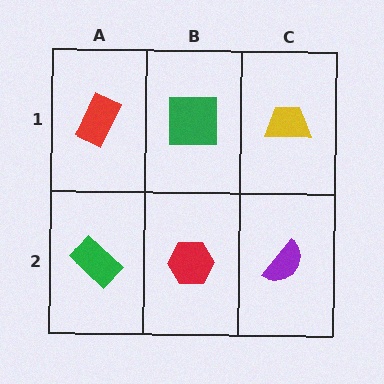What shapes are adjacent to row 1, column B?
A red hexagon (row 2, column B), a red rectangle (row 1, column A), a yellow trapezoid (row 1, column C).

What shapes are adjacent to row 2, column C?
A yellow trapezoid (row 1, column C), a red hexagon (row 2, column B).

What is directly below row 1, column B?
A red hexagon.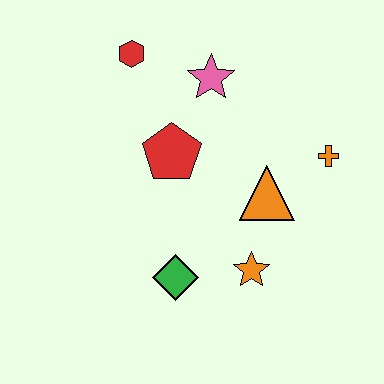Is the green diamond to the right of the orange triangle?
No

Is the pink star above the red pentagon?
Yes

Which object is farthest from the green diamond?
The red hexagon is farthest from the green diamond.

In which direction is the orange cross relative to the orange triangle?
The orange cross is to the right of the orange triangle.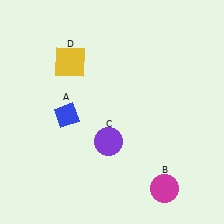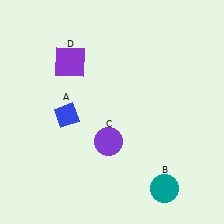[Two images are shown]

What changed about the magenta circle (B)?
In Image 1, B is magenta. In Image 2, it changed to teal.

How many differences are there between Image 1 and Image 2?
There are 2 differences between the two images.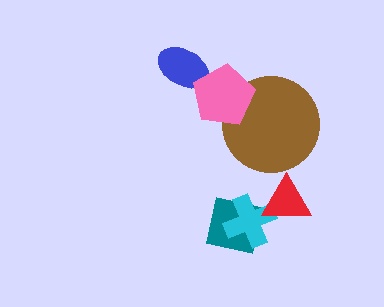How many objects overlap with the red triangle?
1 object overlaps with the red triangle.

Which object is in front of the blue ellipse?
The pink pentagon is in front of the blue ellipse.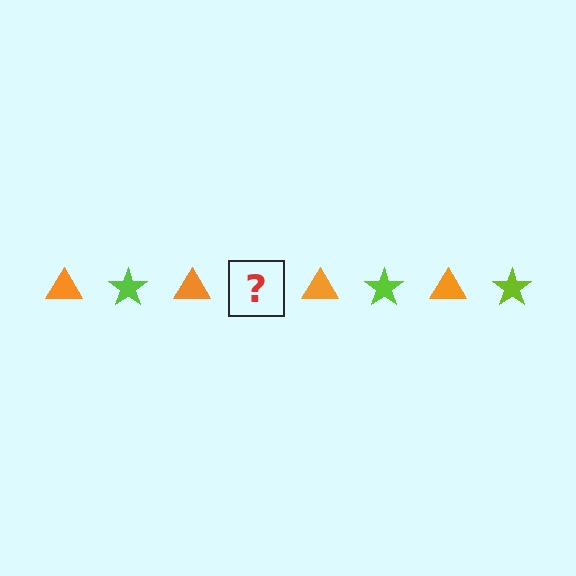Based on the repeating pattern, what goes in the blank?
The blank should be a lime star.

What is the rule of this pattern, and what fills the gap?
The rule is that the pattern alternates between orange triangle and lime star. The gap should be filled with a lime star.